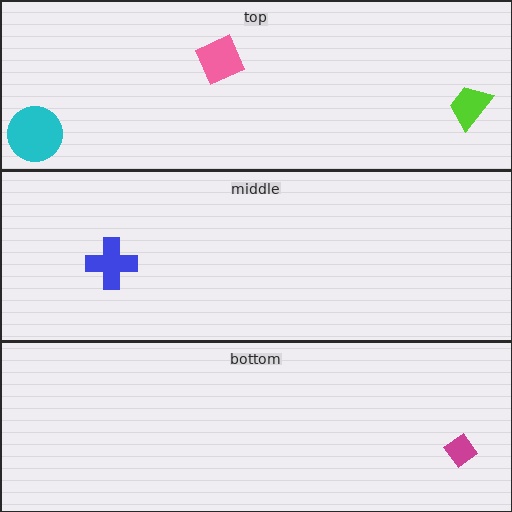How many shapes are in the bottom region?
1.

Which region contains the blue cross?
The middle region.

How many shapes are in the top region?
3.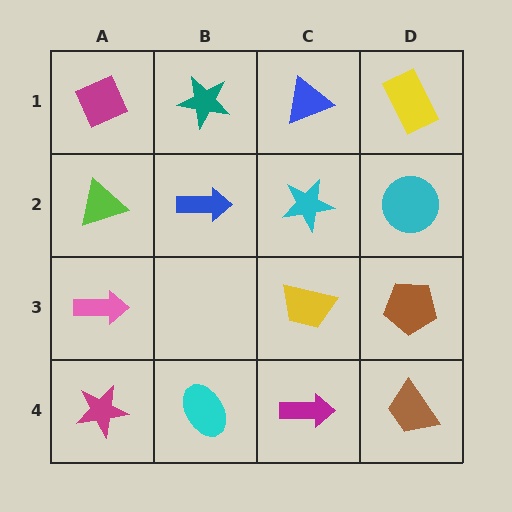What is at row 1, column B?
A teal star.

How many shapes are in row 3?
3 shapes.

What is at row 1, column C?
A blue triangle.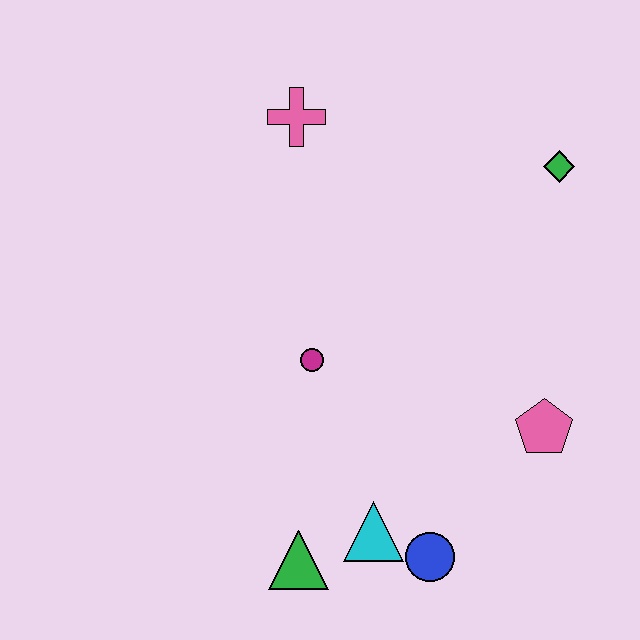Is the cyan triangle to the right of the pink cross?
Yes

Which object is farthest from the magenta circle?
The green diamond is farthest from the magenta circle.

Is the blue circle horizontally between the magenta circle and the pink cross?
No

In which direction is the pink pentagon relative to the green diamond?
The pink pentagon is below the green diamond.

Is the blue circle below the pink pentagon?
Yes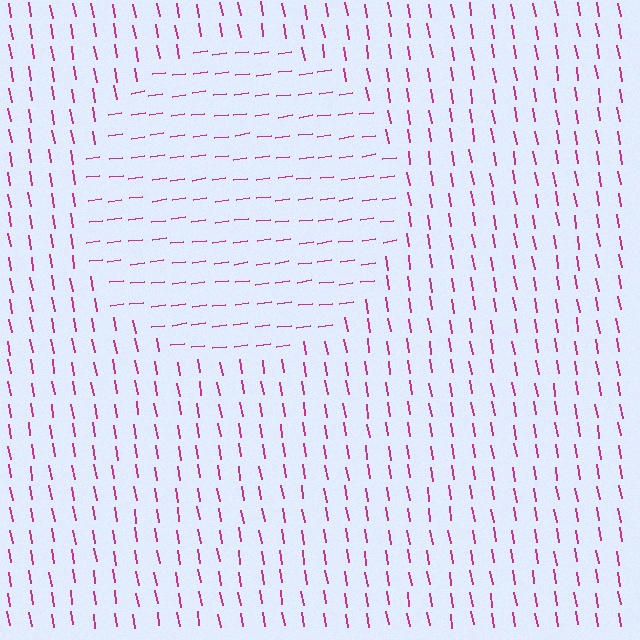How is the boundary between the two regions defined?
The boundary is defined purely by a change in line orientation (approximately 88 degrees difference). All lines are the same color and thickness.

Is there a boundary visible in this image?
Yes, there is a texture boundary formed by a change in line orientation.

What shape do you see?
I see a circle.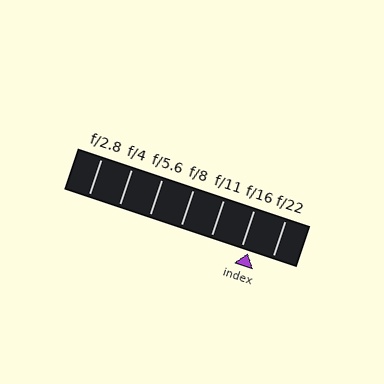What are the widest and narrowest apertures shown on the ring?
The widest aperture shown is f/2.8 and the narrowest is f/22.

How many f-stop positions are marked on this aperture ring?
There are 7 f-stop positions marked.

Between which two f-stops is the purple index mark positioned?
The index mark is between f/16 and f/22.